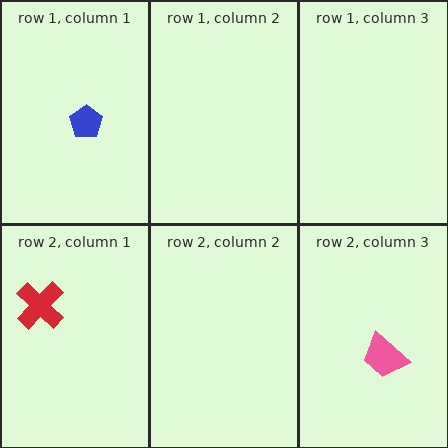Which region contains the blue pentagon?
The row 1, column 1 region.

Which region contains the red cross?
The row 2, column 1 region.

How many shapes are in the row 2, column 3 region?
1.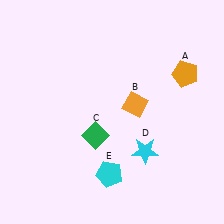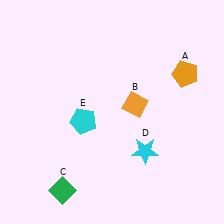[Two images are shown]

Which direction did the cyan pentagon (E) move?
The cyan pentagon (E) moved up.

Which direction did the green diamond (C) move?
The green diamond (C) moved down.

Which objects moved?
The objects that moved are: the green diamond (C), the cyan pentagon (E).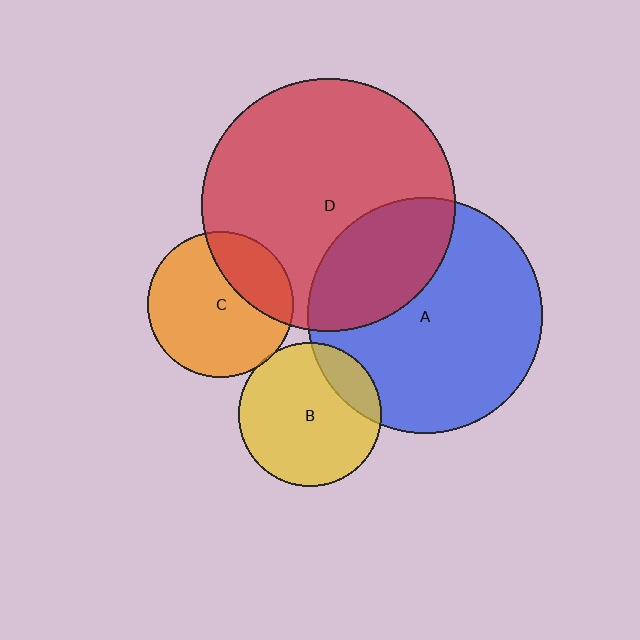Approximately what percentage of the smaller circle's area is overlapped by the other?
Approximately 15%.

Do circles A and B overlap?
Yes.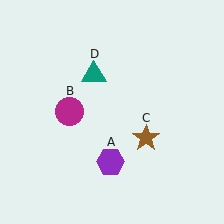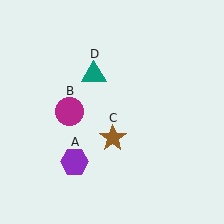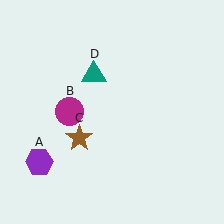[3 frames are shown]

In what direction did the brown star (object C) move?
The brown star (object C) moved left.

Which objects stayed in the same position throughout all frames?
Magenta circle (object B) and teal triangle (object D) remained stationary.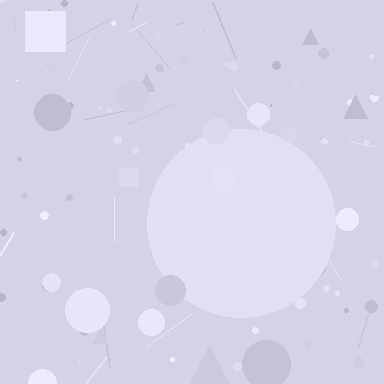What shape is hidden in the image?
A circle is hidden in the image.